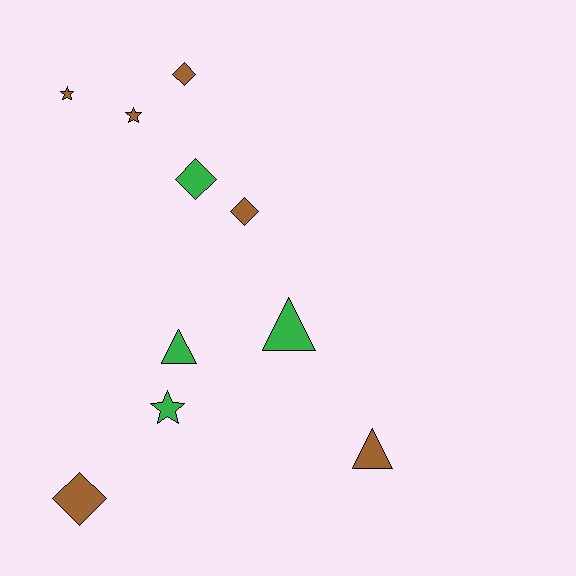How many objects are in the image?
There are 10 objects.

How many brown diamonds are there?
There are 3 brown diamonds.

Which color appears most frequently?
Brown, with 6 objects.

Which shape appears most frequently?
Diamond, with 4 objects.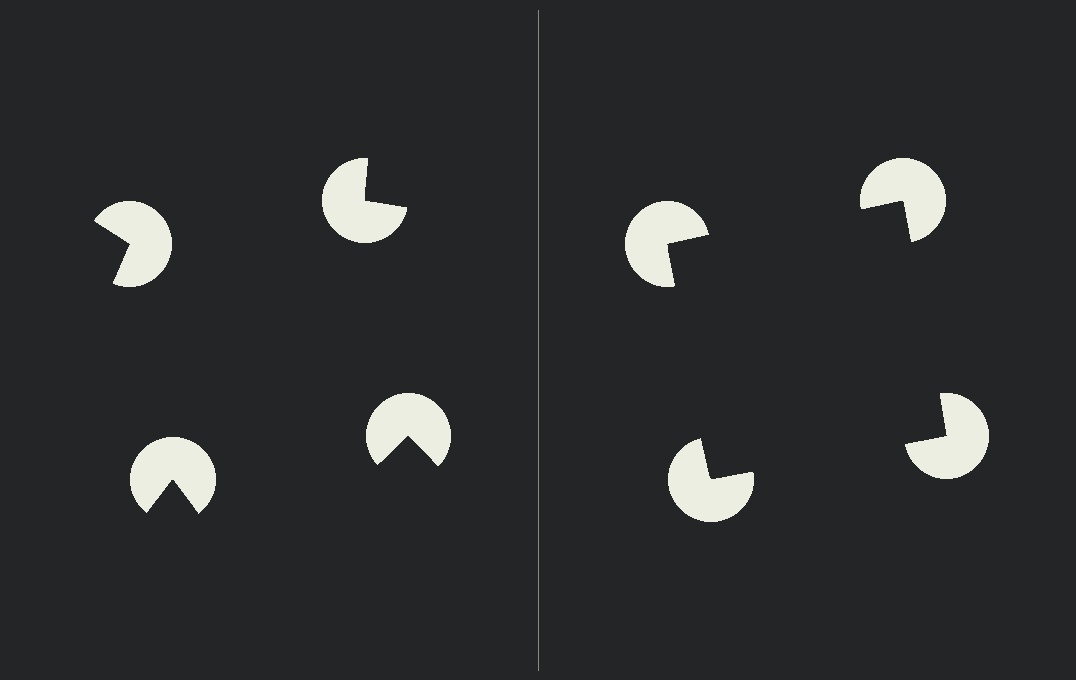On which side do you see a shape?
An illusory square appears on the right side. On the left side the wedge cuts are rotated, so no coherent shape forms.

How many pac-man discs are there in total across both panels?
8 — 4 on each side.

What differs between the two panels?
The pac-man discs are positioned identically on both sides; only the wedge orientations differ. On the right they align to a square; on the left they are misaligned.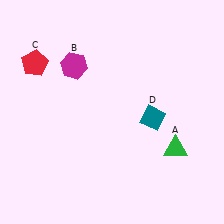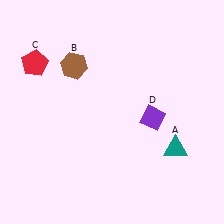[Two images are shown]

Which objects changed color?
A changed from green to teal. B changed from magenta to brown. D changed from teal to purple.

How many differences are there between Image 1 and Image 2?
There are 3 differences between the two images.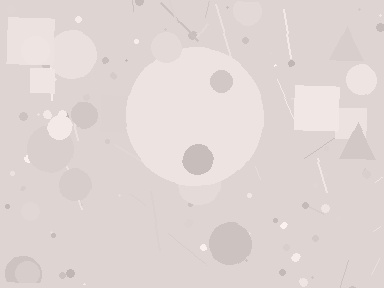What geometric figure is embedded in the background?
A circle is embedded in the background.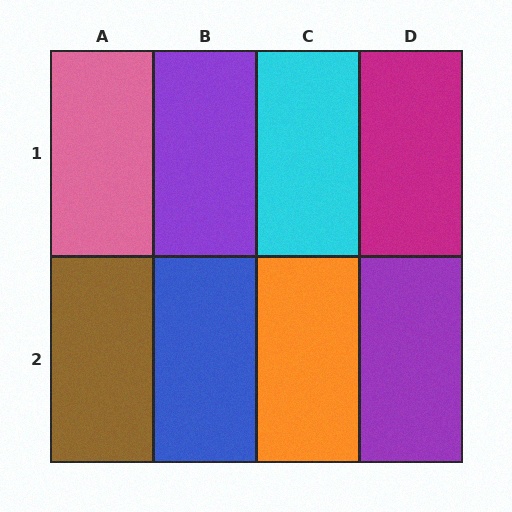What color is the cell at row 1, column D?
Magenta.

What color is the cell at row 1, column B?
Purple.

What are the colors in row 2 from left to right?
Brown, blue, orange, purple.